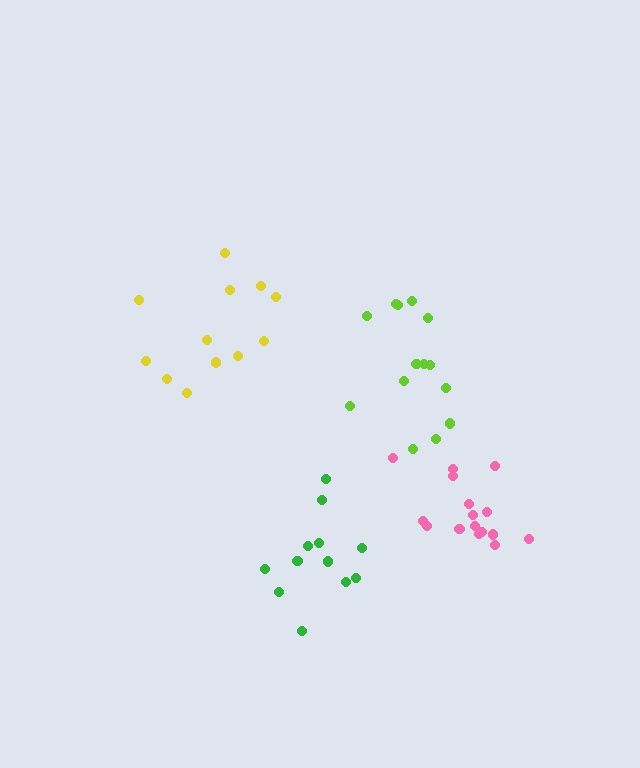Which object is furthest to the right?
The pink cluster is rightmost.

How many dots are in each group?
Group 1: 12 dots, Group 2: 14 dots, Group 3: 12 dots, Group 4: 16 dots (54 total).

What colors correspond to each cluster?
The clusters are colored: yellow, lime, green, pink.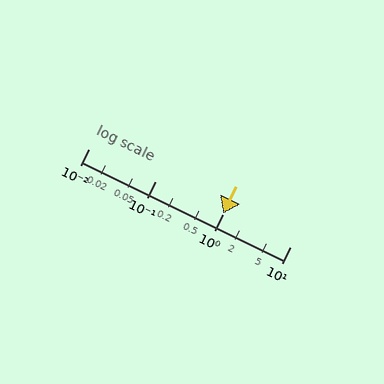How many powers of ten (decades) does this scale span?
The scale spans 3 decades, from 0.01 to 10.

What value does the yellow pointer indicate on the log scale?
The pointer indicates approximately 1.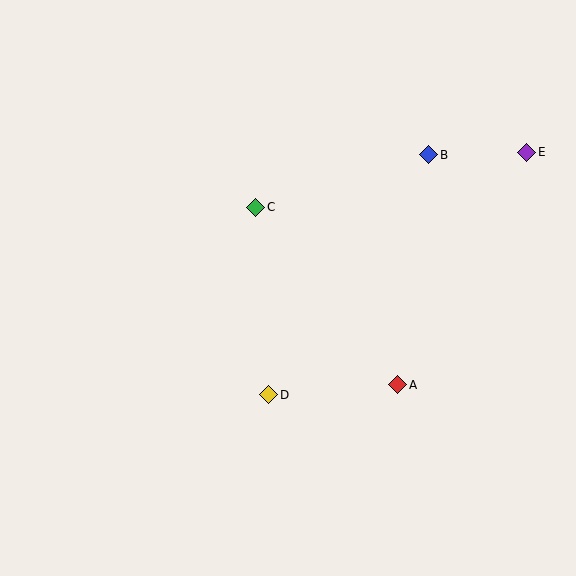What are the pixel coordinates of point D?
Point D is at (269, 395).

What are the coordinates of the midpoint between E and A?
The midpoint between E and A is at (462, 268).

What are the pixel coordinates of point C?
Point C is at (256, 207).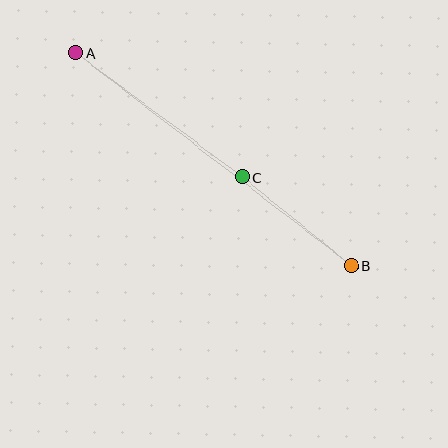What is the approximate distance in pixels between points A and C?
The distance between A and C is approximately 207 pixels.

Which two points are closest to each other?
Points B and C are closest to each other.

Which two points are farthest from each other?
Points A and B are farthest from each other.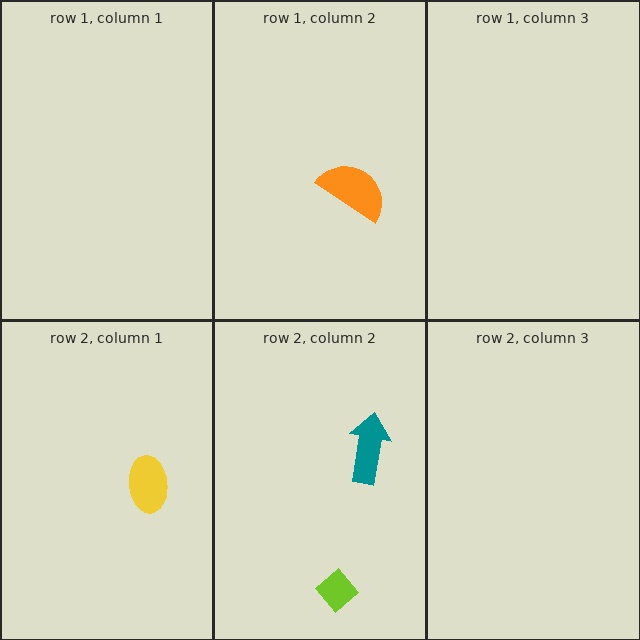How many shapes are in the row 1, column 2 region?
1.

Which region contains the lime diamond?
The row 2, column 2 region.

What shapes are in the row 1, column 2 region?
The orange semicircle.